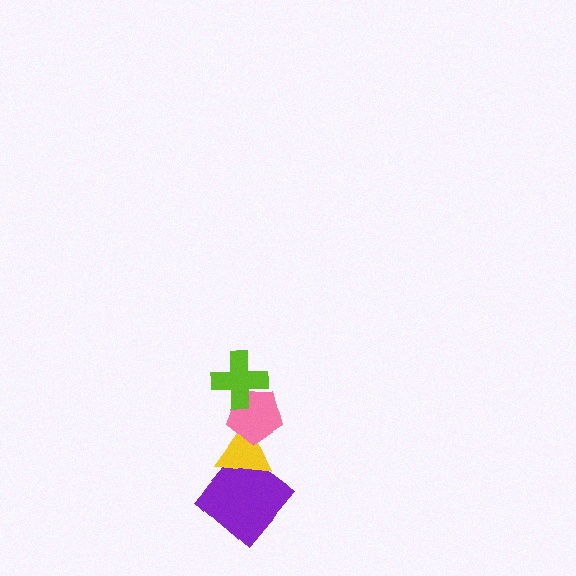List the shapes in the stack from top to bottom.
From top to bottom: the lime cross, the pink pentagon, the yellow triangle, the purple diamond.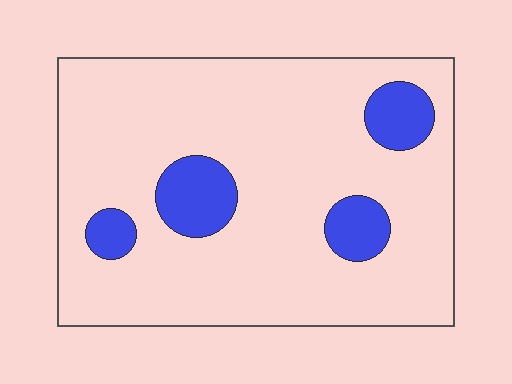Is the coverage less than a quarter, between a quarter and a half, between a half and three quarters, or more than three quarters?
Less than a quarter.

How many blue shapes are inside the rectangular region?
4.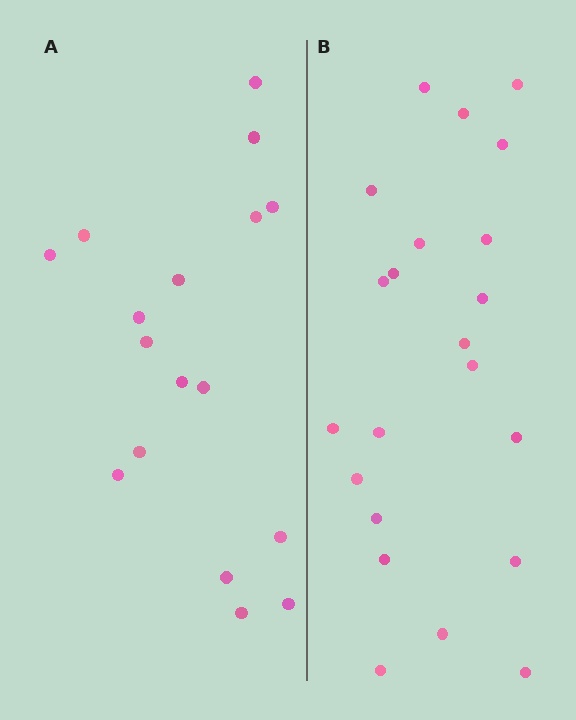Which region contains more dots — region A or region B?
Region B (the right region) has more dots.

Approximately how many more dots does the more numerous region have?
Region B has about 5 more dots than region A.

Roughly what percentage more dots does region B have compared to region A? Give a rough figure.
About 30% more.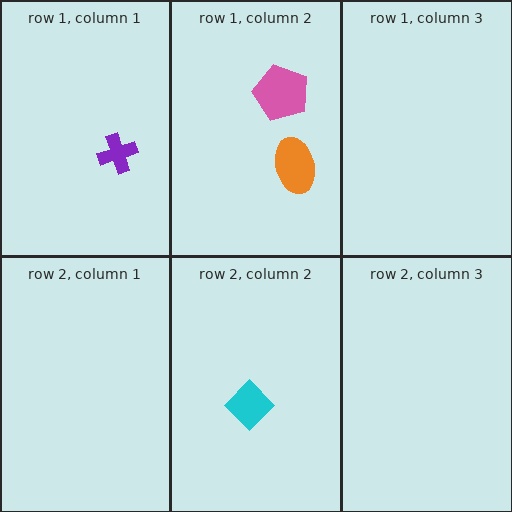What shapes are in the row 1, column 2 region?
The pink pentagon, the orange ellipse.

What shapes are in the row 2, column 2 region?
The cyan diamond.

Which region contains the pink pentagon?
The row 1, column 2 region.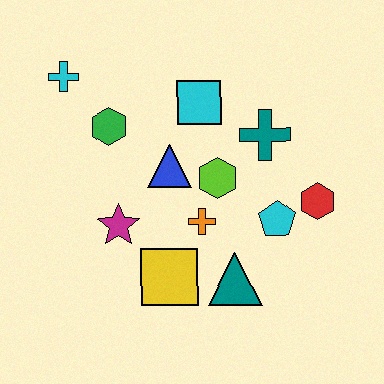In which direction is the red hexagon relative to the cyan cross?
The red hexagon is to the right of the cyan cross.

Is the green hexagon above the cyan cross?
No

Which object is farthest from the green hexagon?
The red hexagon is farthest from the green hexagon.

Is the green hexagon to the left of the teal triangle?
Yes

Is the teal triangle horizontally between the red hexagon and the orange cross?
Yes